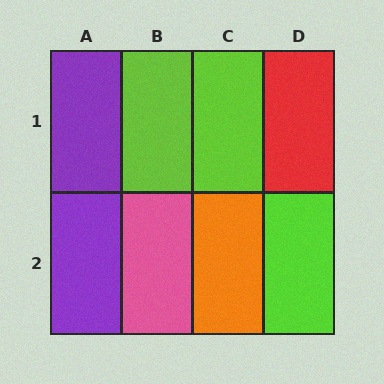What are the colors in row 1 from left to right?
Purple, lime, lime, red.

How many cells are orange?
1 cell is orange.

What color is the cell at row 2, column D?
Lime.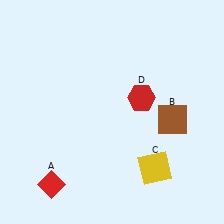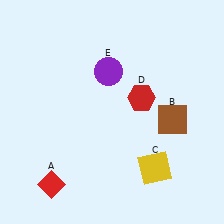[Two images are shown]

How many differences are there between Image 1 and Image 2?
There is 1 difference between the two images.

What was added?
A purple circle (E) was added in Image 2.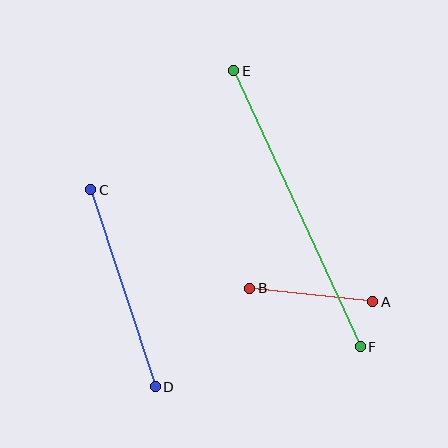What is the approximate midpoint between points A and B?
The midpoint is at approximately (311, 295) pixels.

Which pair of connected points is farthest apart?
Points E and F are farthest apart.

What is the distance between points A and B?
The distance is approximately 124 pixels.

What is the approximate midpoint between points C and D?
The midpoint is at approximately (123, 288) pixels.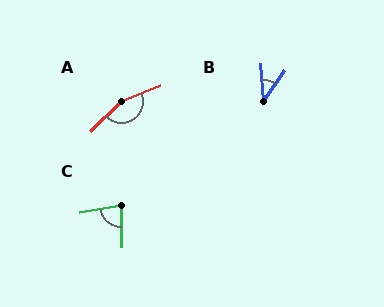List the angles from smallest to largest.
B (39°), C (81°), A (157°).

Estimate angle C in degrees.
Approximately 81 degrees.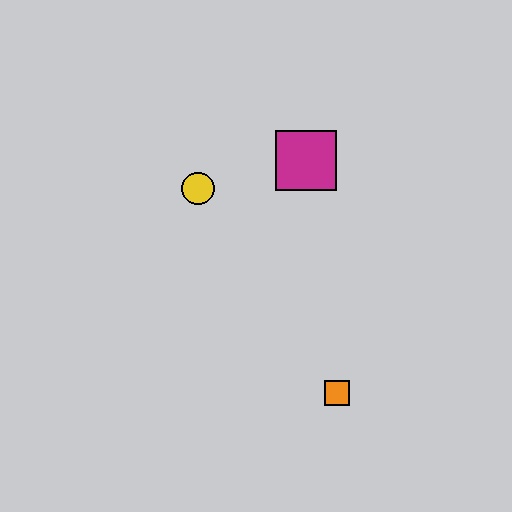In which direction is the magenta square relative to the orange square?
The magenta square is above the orange square.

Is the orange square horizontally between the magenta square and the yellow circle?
No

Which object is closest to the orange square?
The magenta square is closest to the orange square.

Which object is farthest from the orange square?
The yellow circle is farthest from the orange square.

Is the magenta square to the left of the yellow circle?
No